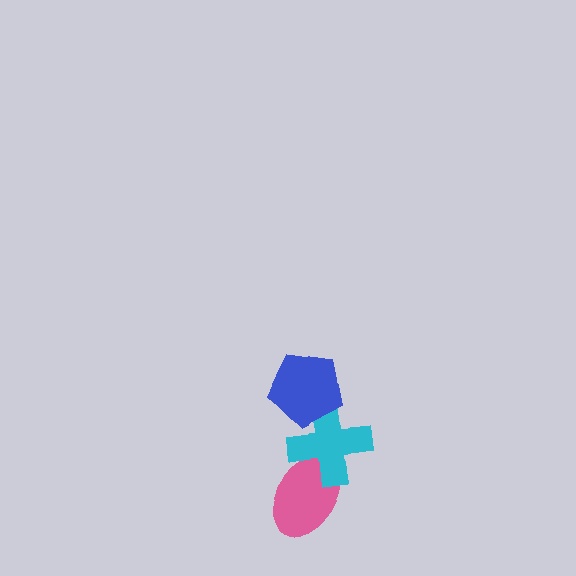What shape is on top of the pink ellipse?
The cyan cross is on top of the pink ellipse.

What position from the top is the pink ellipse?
The pink ellipse is 3rd from the top.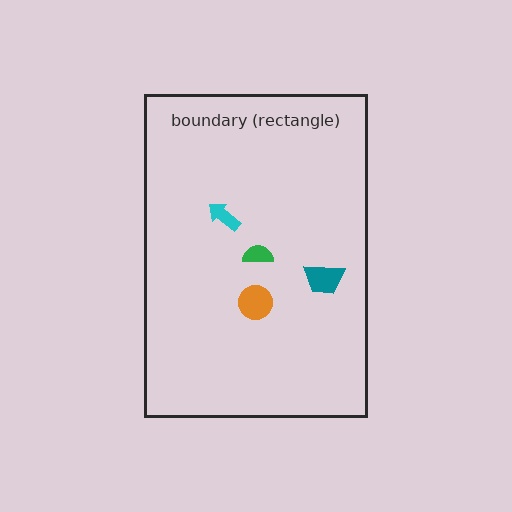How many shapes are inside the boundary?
4 inside, 0 outside.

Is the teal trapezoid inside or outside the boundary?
Inside.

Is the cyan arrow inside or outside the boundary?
Inside.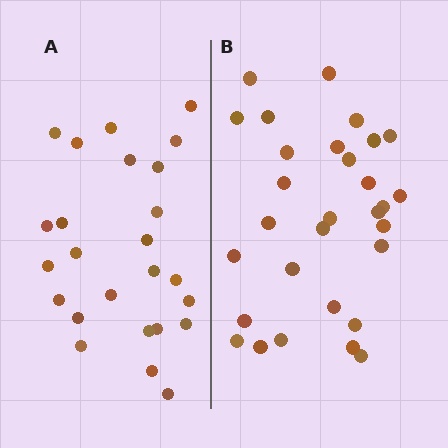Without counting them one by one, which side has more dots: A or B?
Region B (the right region) has more dots.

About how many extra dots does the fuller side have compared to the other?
Region B has about 5 more dots than region A.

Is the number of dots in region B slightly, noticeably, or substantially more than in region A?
Region B has only slightly more — the two regions are fairly close. The ratio is roughly 1.2 to 1.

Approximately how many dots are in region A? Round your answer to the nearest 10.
About 20 dots. (The exact count is 25, which rounds to 20.)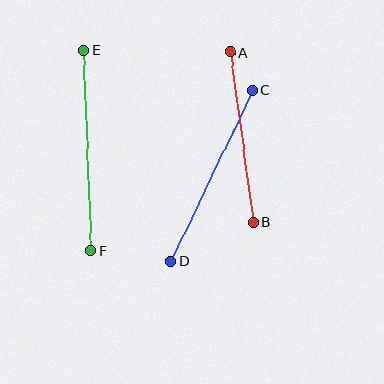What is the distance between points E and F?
The distance is approximately 201 pixels.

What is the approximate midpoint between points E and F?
The midpoint is at approximately (87, 150) pixels.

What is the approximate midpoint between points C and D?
The midpoint is at approximately (212, 176) pixels.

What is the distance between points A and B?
The distance is approximately 172 pixels.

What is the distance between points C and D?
The distance is approximately 189 pixels.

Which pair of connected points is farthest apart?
Points E and F are farthest apart.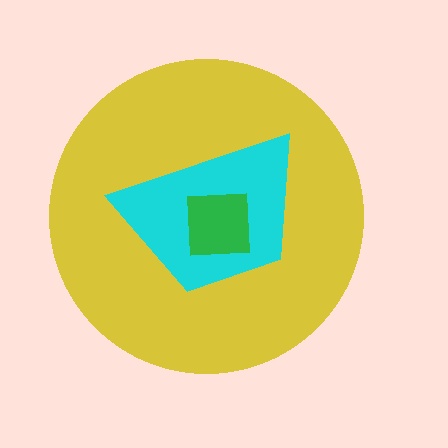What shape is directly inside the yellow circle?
The cyan trapezoid.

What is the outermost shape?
The yellow circle.